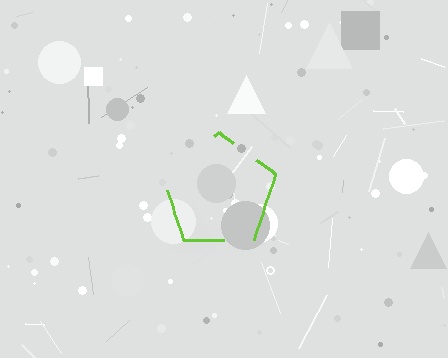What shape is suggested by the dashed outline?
The dashed outline suggests a pentagon.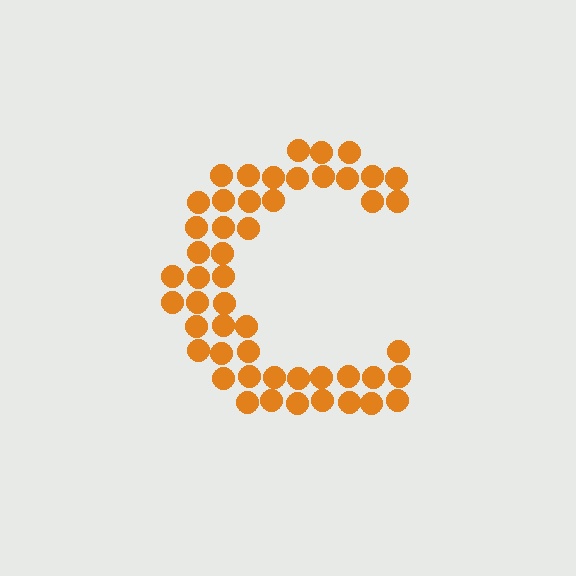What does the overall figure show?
The overall figure shows the letter C.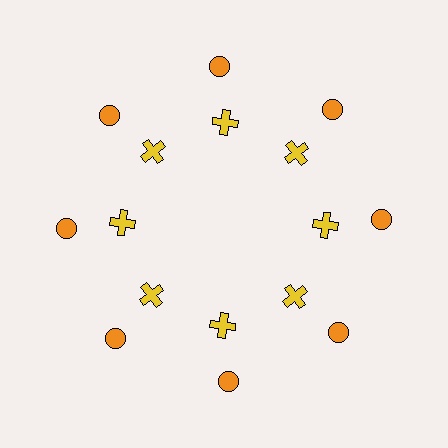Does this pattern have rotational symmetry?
Yes, this pattern has 8-fold rotational symmetry. It looks the same after rotating 45 degrees around the center.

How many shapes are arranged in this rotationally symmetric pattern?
There are 16 shapes, arranged in 8 groups of 2.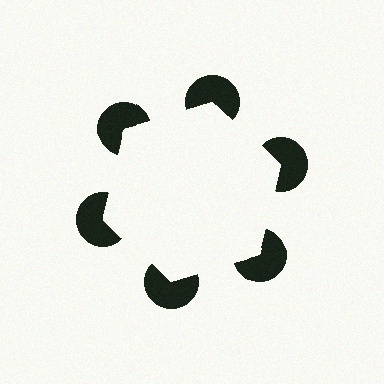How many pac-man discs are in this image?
There are 6 — one at each vertex of the illusory hexagon.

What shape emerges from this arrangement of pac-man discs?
An illusory hexagon — its edges are inferred from the aligned wedge cuts in the pac-man discs, not physically drawn.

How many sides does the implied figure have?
6 sides.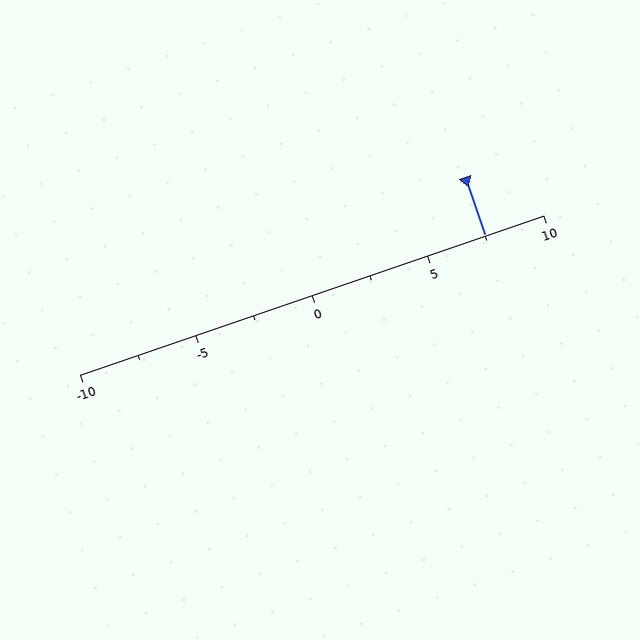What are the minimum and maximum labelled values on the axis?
The axis runs from -10 to 10.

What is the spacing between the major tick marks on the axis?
The major ticks are spaced 5 apart.